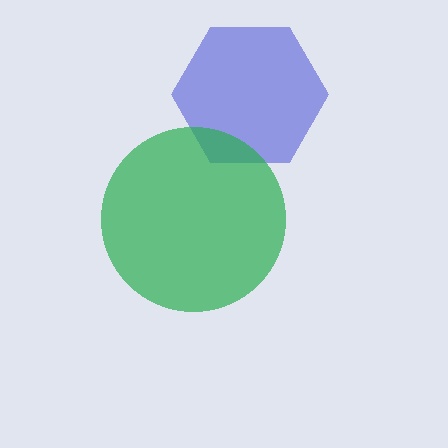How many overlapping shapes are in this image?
There are 2 overlapping shapes in the image.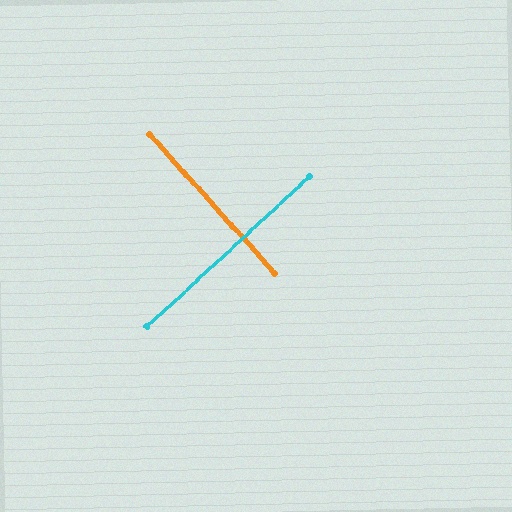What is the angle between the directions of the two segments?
Approximately 89 degrees.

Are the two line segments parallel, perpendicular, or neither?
Perpendicular — they meet at approximately 89°.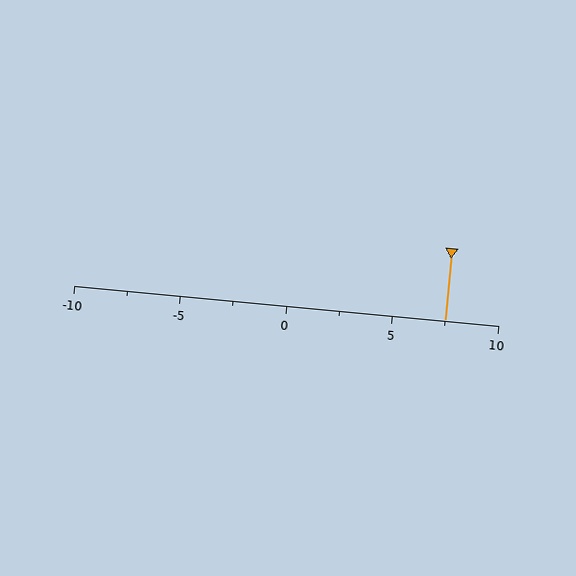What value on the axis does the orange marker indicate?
The marker indicates approximately 7.5.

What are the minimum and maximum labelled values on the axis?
The axis runs from -10 to 10.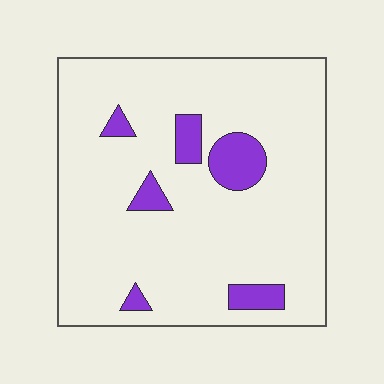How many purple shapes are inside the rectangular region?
6.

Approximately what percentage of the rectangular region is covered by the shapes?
Approximately 10%.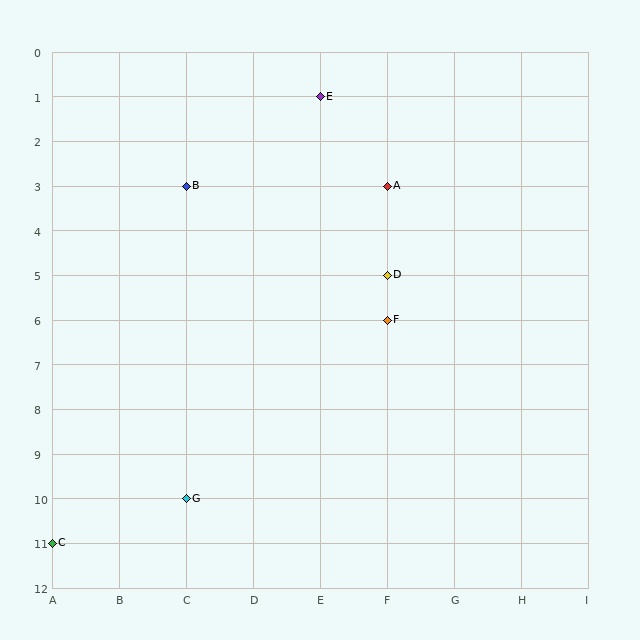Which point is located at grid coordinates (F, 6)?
Point F is at (F, 6).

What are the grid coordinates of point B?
Point B is at grid coordinates (C, 3).